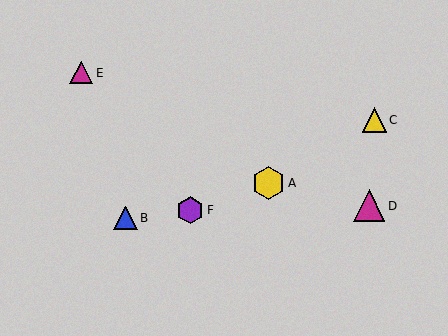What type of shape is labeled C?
Shape C is a yellow triangle.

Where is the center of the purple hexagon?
The center of the purple hexagon is at (190, 210).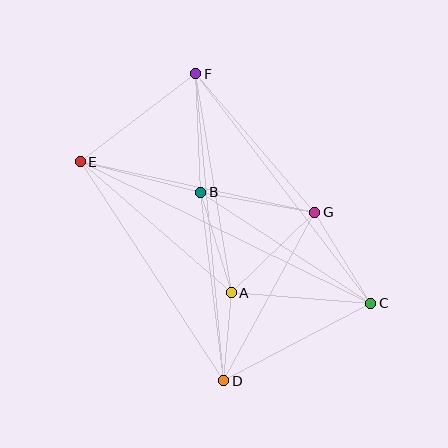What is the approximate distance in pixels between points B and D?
The distance between B and D is approximately 190 pixels.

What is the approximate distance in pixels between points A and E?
The distance between A and E is approximately 200 pixels.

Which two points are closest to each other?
Points A and D are closest to each other.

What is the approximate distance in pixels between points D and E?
The distance between D and E is approximately 262 pixels.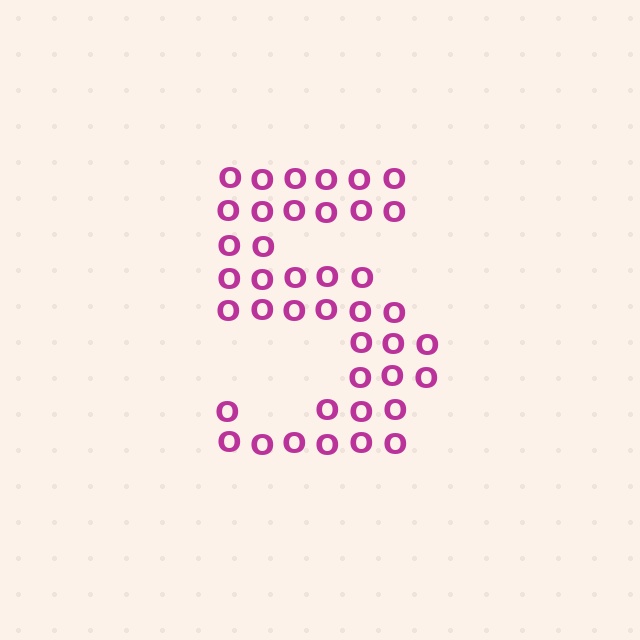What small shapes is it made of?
It is made of small letter O's.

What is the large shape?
The large shape is the digit 5.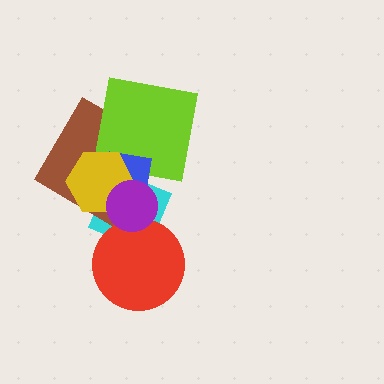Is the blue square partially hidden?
Yes, it is partially covered by another shape.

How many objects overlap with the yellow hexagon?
5 objects overlap with the yellow hexagon.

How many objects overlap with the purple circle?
5 objects overlap with the purple circle.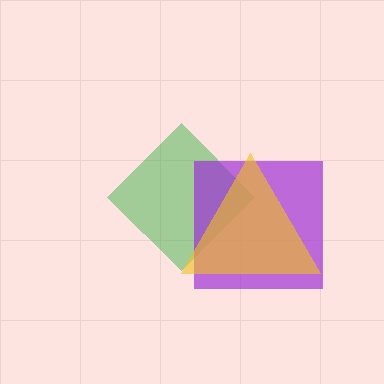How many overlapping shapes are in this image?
There are 3 overlapping shapes in the image.